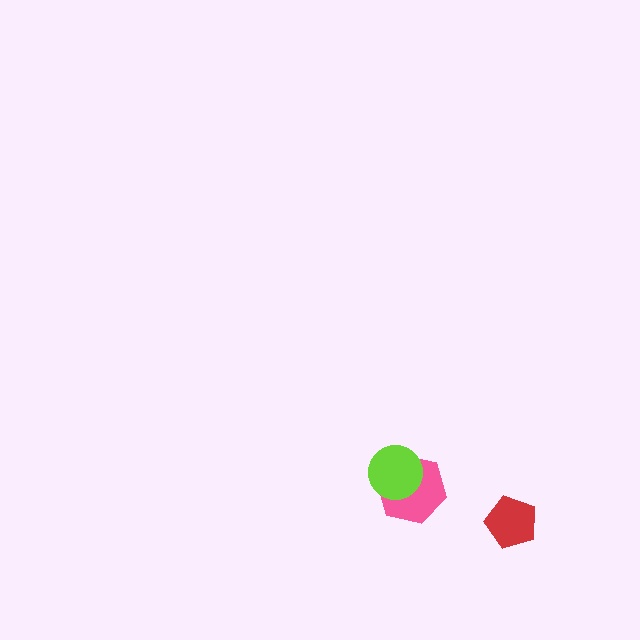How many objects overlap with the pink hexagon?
1 object overlaps with the pink hexagon.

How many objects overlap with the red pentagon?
0 objects overlap with the red pentagon.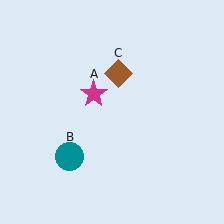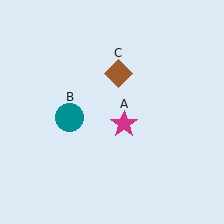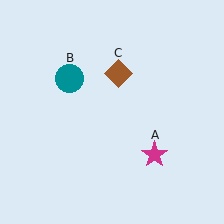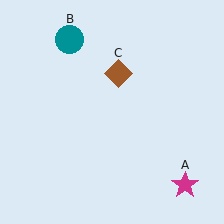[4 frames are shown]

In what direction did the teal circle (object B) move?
The teal circle (object B) moved up.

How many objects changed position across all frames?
2 objects changed position: magenta star (object A), teal circle (object B).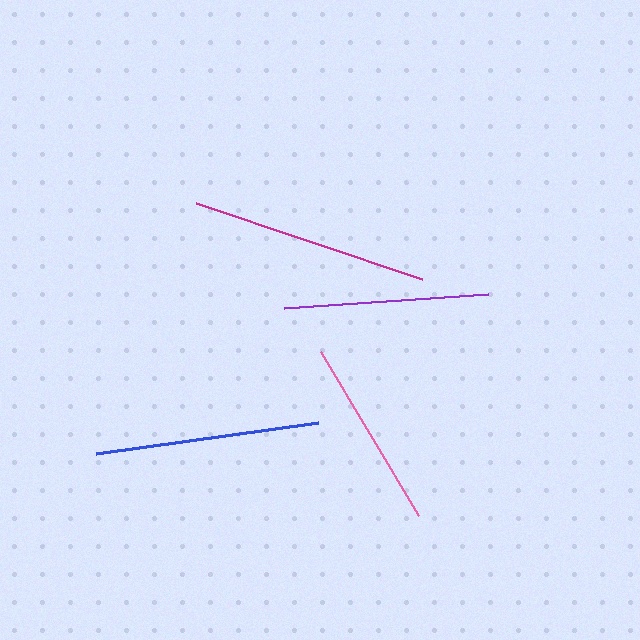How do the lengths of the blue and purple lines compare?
The blue and purple lines are approximately the same length.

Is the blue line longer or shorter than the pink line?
The blue line is longer than the pink line.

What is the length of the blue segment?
The blue segment is approximately 224 pixels long.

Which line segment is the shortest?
The pink line is the shortest at approximately 191 pixels.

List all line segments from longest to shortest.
From longest to shortest: magenta, blue, purple, pink.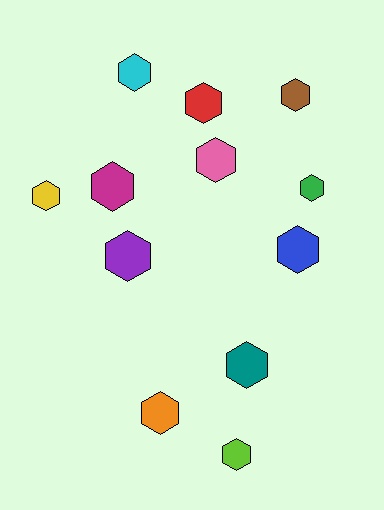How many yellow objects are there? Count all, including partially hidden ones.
There is 1 yellow object.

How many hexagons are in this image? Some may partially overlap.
There are 12 hexagons.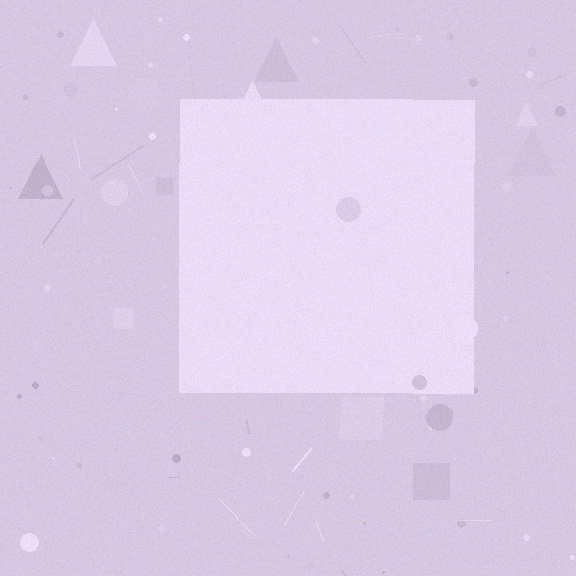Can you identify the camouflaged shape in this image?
The camouflaged shape is a square.